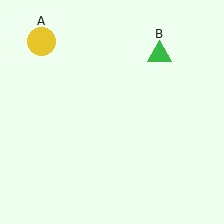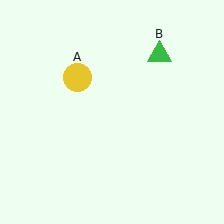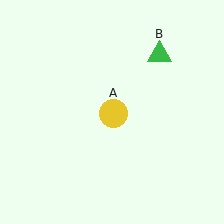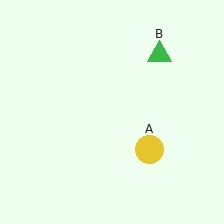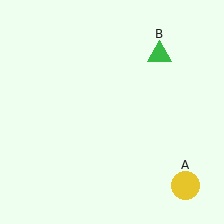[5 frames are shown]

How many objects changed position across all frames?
1 object changed position: yellow circle (object A).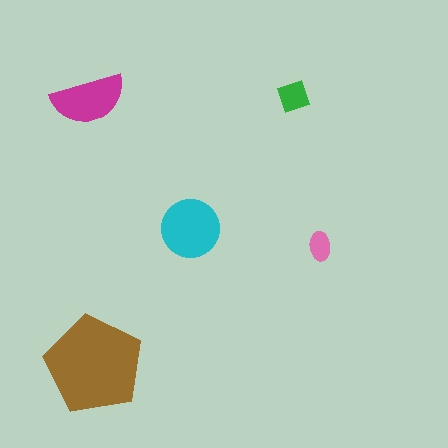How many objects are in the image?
There are 5 objects in the image.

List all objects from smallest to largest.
The pink ellipse, the green square, the magenta semicircle, the cyan circle, the brown pentagon.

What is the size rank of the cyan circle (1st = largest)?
2nd.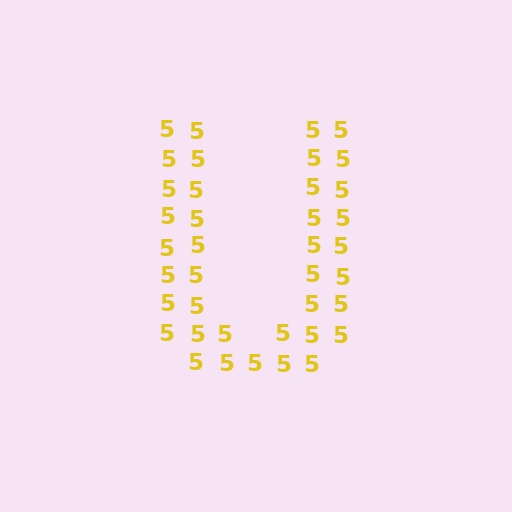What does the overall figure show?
The overall figure shows the letter U.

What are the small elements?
The small elements are digit 5's.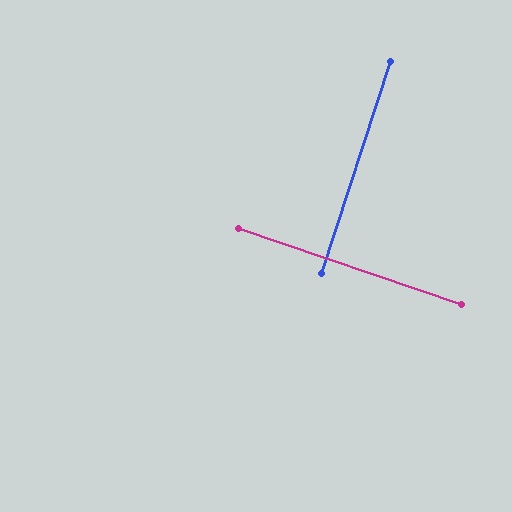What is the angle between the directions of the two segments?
Approximately 89 degrees.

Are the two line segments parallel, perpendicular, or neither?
Perpendicular — they meet at approximately 89°.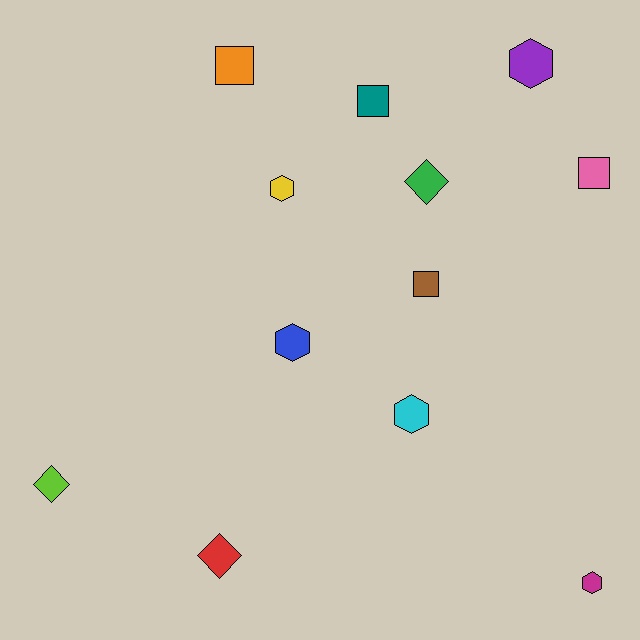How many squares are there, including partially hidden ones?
There are 4 squares.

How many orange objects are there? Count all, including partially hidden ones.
There is 1 orange object.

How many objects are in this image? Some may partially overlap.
There are 12 objects.